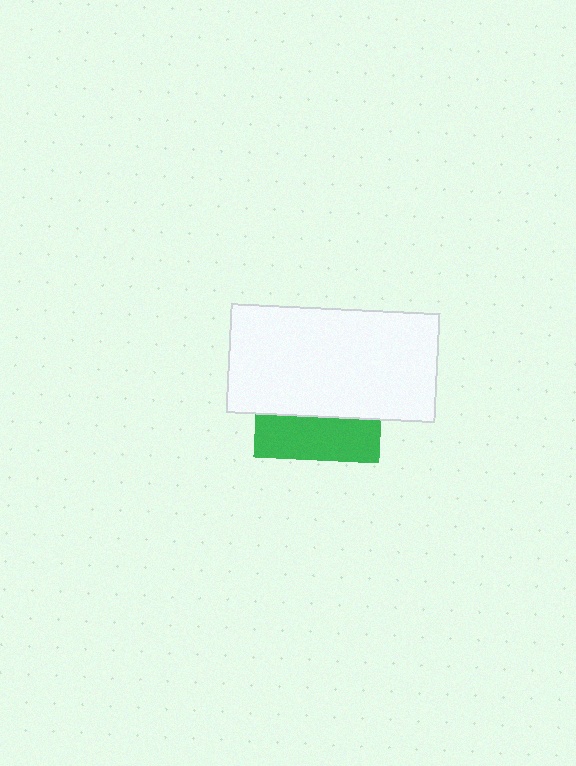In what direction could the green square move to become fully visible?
The green square could move down. That would shift it out from behind the white rectangle entirely.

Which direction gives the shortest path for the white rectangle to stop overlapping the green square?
Moving up gives the shortest separation.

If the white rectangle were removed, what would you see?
You would see the complete green square.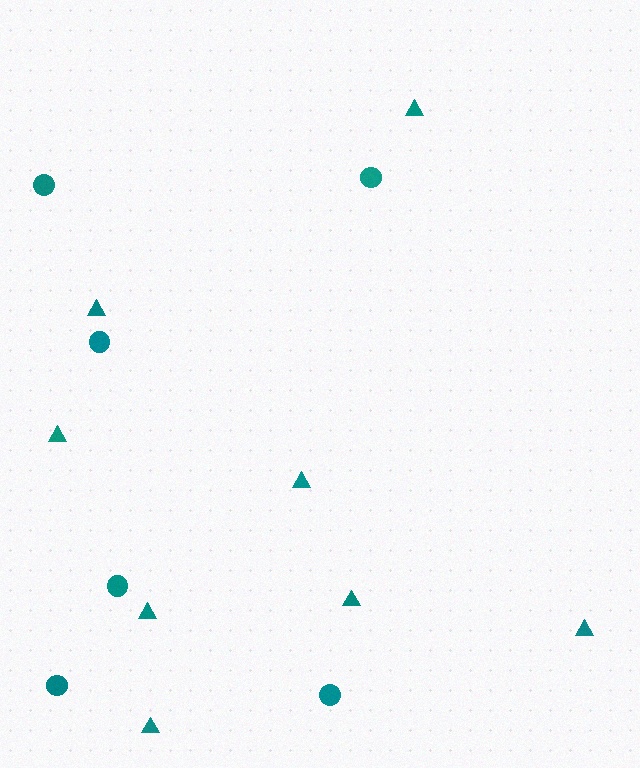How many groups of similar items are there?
There are 2 groups: one group of circles (6) and one group of triangles (8).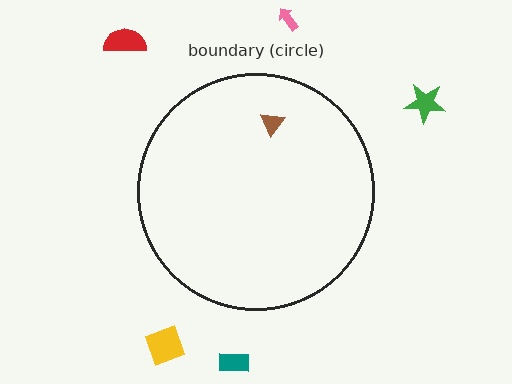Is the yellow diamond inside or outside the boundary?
Outside.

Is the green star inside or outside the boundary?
Outside.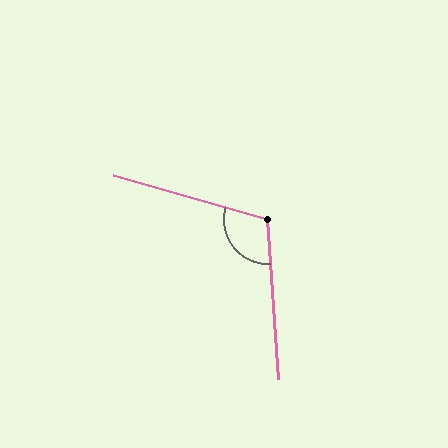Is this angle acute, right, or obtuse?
It is obtuse.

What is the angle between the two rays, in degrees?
Approximately 109 degrees.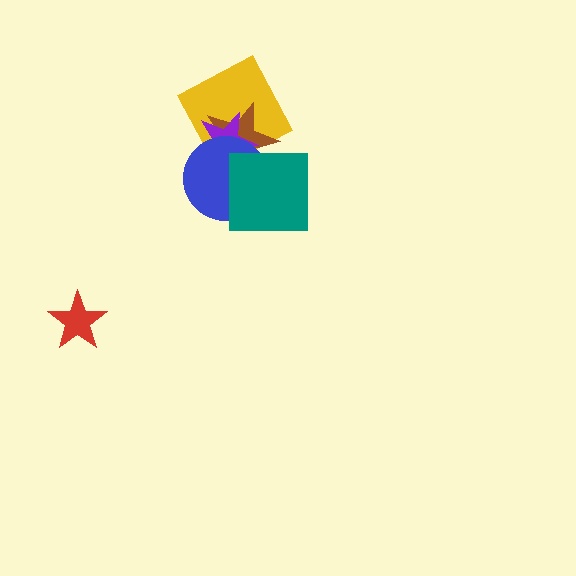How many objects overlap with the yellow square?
3 objects overlap with the yellow square.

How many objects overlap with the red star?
0 objects overlap with the red star.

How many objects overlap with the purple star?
3 objects overlap with the purple star.